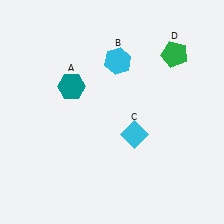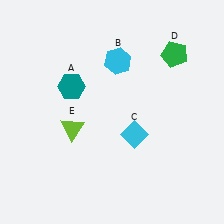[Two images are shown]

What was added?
A lime triangle (E) was added in Image 2.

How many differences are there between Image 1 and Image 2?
There is 1 difference between the two images.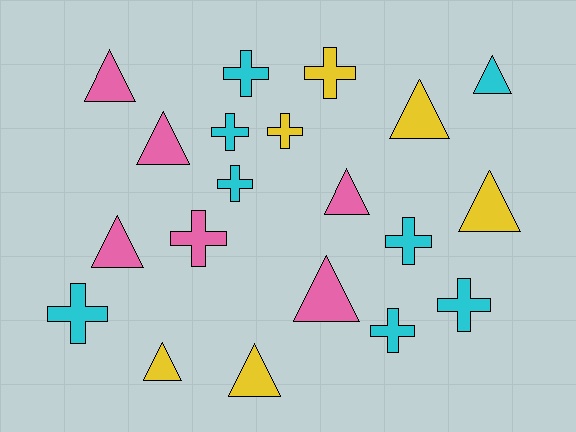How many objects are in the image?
There are 20 objects.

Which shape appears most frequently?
Cross, with 10 objects.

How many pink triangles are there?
There are 5 pink triangles.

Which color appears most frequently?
Cyan, with 8 objects.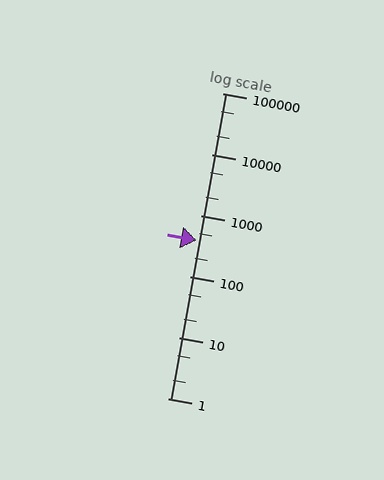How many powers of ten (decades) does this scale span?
The scale spans 5 decades, from 1 to 100000.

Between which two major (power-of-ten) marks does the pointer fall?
The pointer is between 100 and 1000.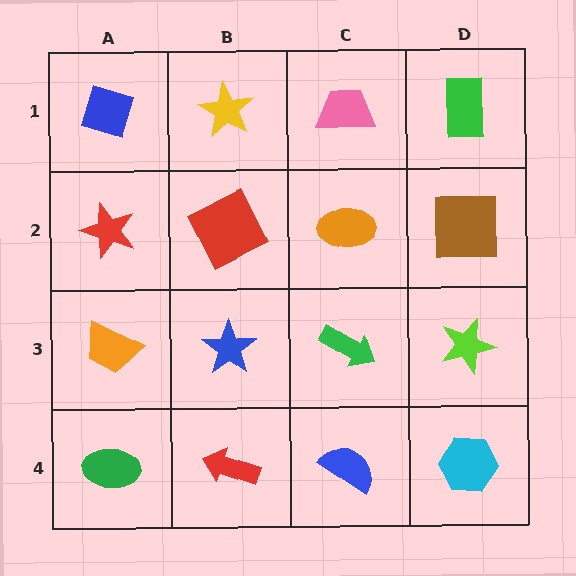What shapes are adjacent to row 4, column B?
A blue star (row 3, column B), a green ellipse (row 4, column A), a blue semicircle (row 4, column C).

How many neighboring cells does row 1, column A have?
2.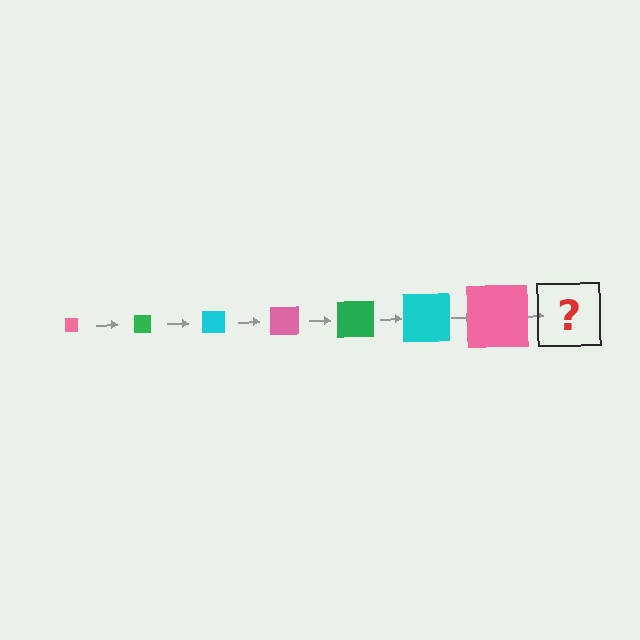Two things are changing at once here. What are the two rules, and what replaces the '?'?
The two rules are that the square grows larger each step and the color cycles through pink, green, and cyan. The '?' should be a green square, larger than the previous one.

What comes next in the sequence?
The next element should be a green square, larger than the previous one.